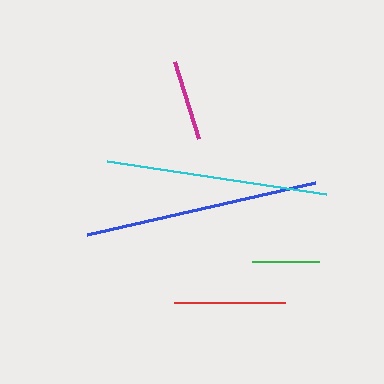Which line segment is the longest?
The blue line is the longest at approximately 233 pixels.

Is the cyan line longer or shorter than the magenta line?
The cyan line is longer than the magenta line.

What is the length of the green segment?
The green segment is approximately 67 pixels long.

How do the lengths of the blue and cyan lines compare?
The blue and cyan lines are approximately the same length.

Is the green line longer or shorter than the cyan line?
The cyan line is longer than the green line.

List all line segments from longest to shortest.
From longest to shortest: blue, cyan, red, magenta, green.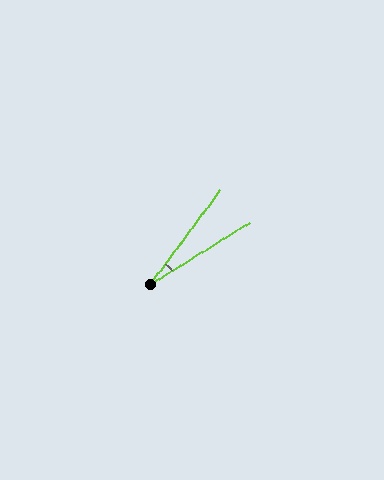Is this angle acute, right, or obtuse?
It is acute.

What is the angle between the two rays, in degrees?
Approximately 21 degrees.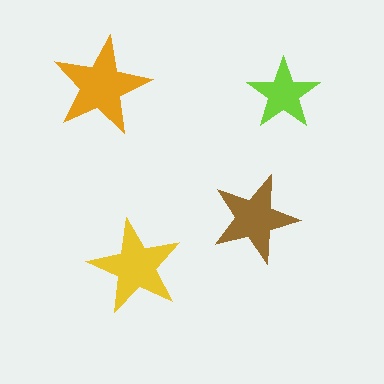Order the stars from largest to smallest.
the orange one, the yellow one, the brown one, the lime one.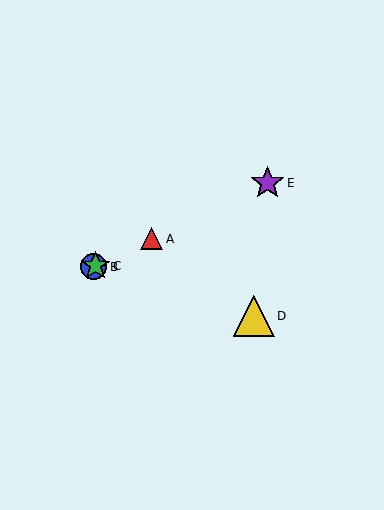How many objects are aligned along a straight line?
4 objects (A, B, C, E) are aligned along a straight line.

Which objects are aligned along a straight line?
Objects A, B, C, E are aligned along a straight line.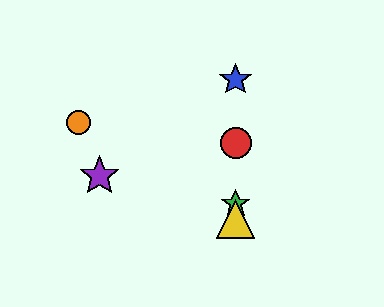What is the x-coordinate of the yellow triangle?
The yellow triangle is at x≈236.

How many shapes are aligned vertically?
4 shapes (the red circle, the blue star, the green star, the yellow triangle) are aligned vertically.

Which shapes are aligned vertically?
The red circle, the blue star, the green star, the yellow triangle are aligned vertically.